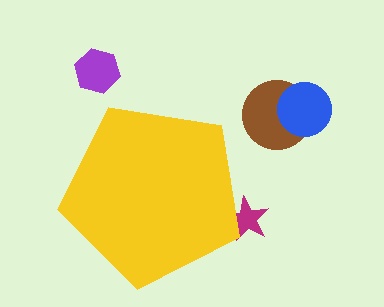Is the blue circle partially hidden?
No, the blue circle is fully visible.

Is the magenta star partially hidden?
Yes, the magenta star is partially hidden behind the yellow pentagon.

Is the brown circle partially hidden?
No, the brown circle is fully visible.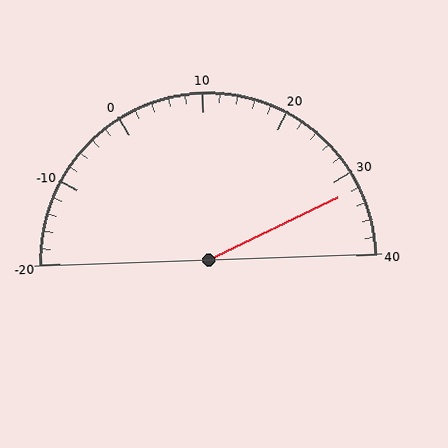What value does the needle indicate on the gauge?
The needle indicates approximately 32.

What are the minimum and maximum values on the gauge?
The gauge ranges from -20 to 40.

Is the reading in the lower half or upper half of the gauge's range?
The reading is in the upper half of the range (-20 to 40).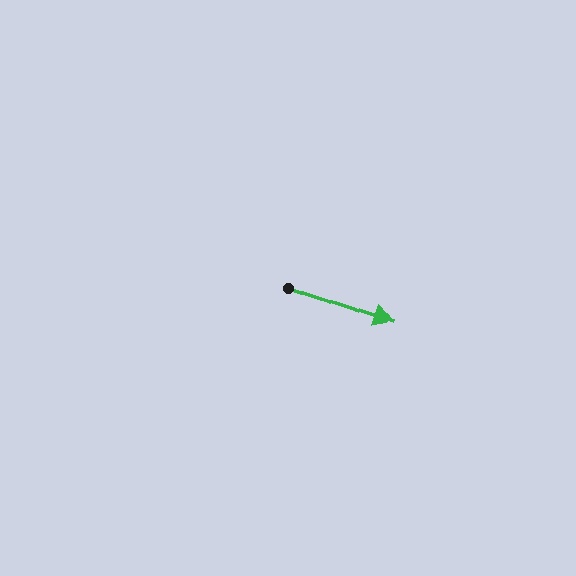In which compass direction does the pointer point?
East.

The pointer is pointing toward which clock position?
Roughly 4 o'clock.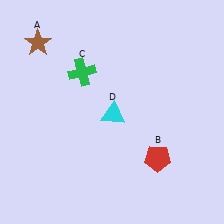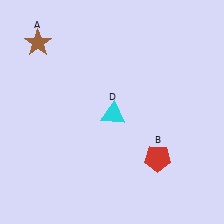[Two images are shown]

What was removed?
The green cross (C) was removed in Image 2.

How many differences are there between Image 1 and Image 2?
There is 1 difference between the two images.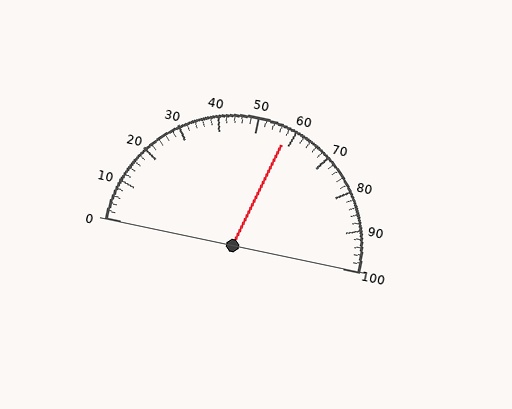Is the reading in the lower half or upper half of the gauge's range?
The reading is in the upper half of the range (0 to 100).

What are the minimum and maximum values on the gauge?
The gauge ranges from 0 to 100.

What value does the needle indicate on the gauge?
The needle indicates approximately 58.